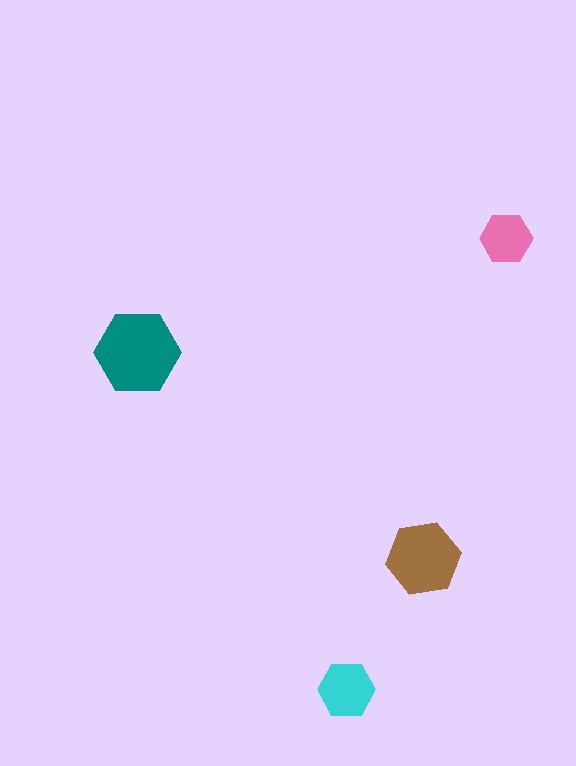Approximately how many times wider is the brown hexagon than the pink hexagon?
About 1.5 times wider.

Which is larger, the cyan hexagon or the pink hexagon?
The cyan one.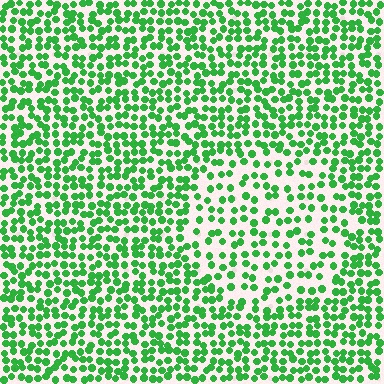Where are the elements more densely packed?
The elements are more densely packed outside the circle boundary.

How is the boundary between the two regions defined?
The boundary is defined by a change in element density (approximately 1.7x ratio). All elements are the same color, size, and shape.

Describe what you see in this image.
The image contains small green elements arranged at two different densities. A circle-shaped region is visible where the elements are less densely packed than the surrounding area.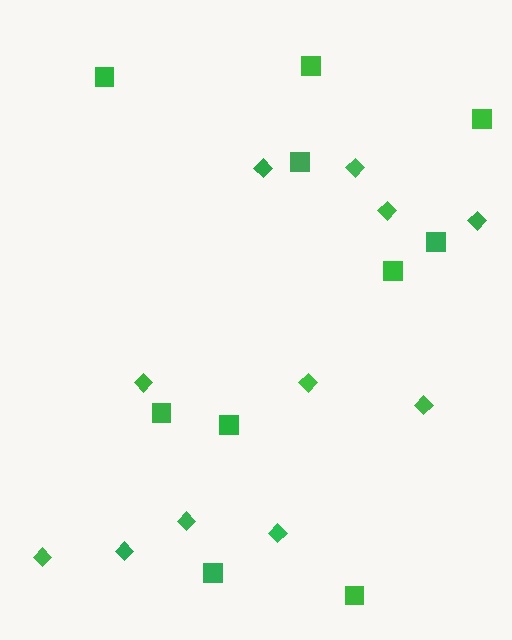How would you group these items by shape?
There are 2 groups: one group of diamonds (11) and one group of squares (10).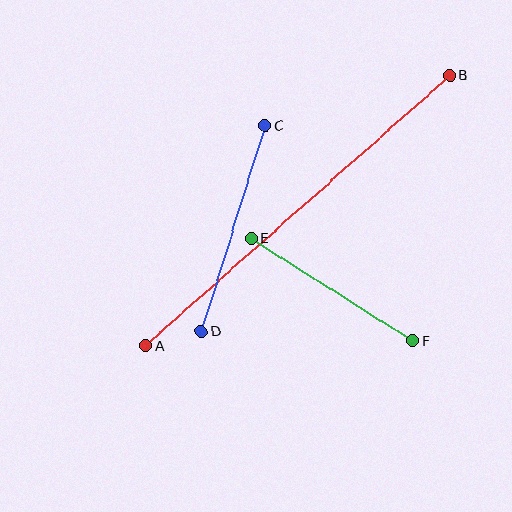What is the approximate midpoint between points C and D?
The midpoint is at approximately (233, 228) pixels.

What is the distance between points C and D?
The distance is approximately 216 pixels.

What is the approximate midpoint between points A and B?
The midpoint is at approximately (298, 211) pixels.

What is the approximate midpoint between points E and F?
The midpoint is at approximately (332, 289) pixels.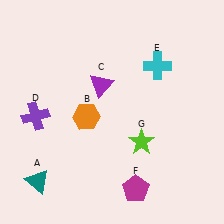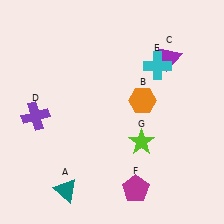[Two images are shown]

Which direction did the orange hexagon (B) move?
The orange hexagon (B) moved right.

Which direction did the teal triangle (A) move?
The teal triangle (A) moved right.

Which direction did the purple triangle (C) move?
The purple triangle (C) moved right.